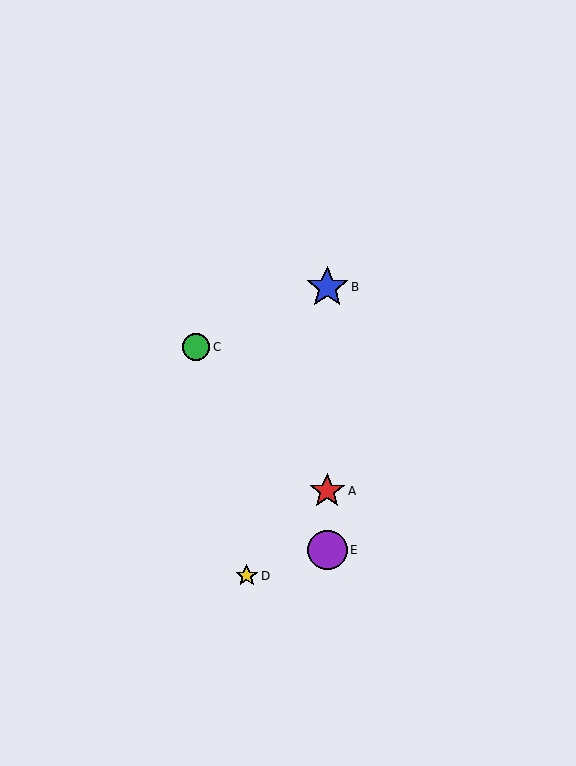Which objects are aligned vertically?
Objects A, B, E are aligned vertically.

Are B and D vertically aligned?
No, B is at x≈327 and D is at x≈247.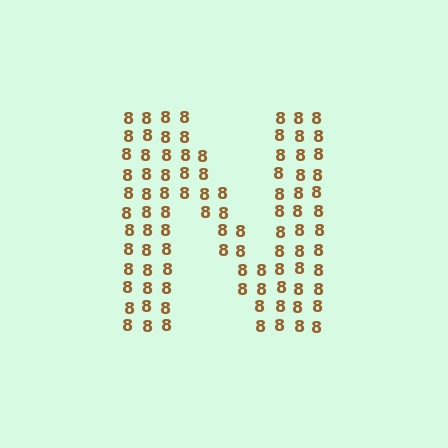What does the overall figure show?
The overall figure shows the letter N.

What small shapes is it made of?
It is made of small digit 8's.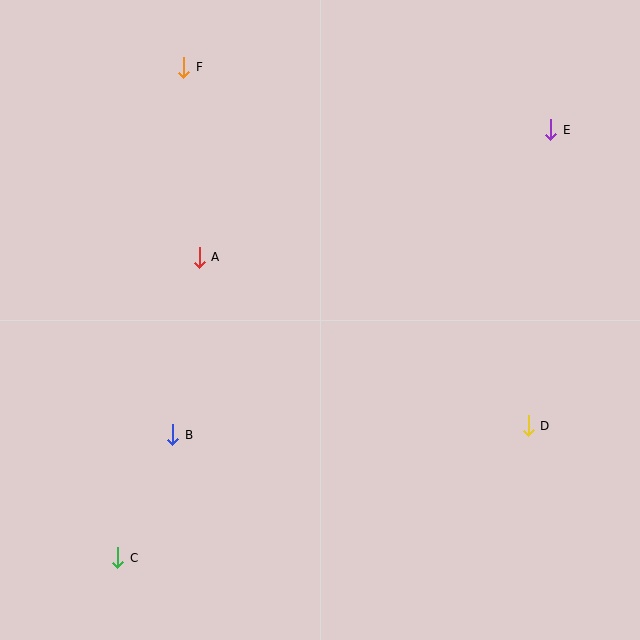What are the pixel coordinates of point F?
Point F is at (184, 67).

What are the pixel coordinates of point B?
Point B is at (173, 435).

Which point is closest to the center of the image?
Point A at (199, 257) is closest to the center.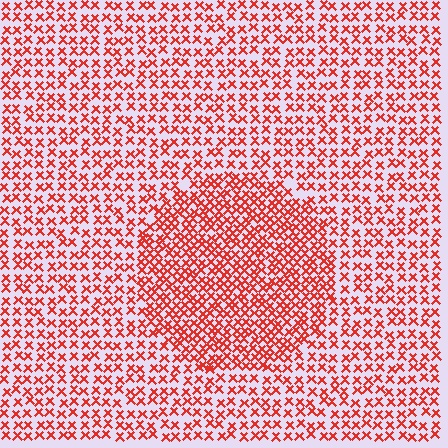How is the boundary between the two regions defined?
The boundary is defined by a change in element density (approximately 1.7x ratio). All elements are the same color, size, and shape.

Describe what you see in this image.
The image contains small red elements arranged at two different densities. A circle-shaped region is visible where the elements are more densely packed than the surrounding area.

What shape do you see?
I see a circle.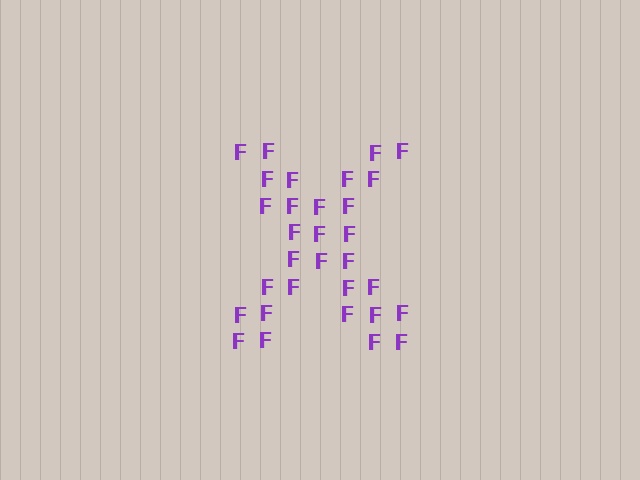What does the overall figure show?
The overall figure shows the letter X.